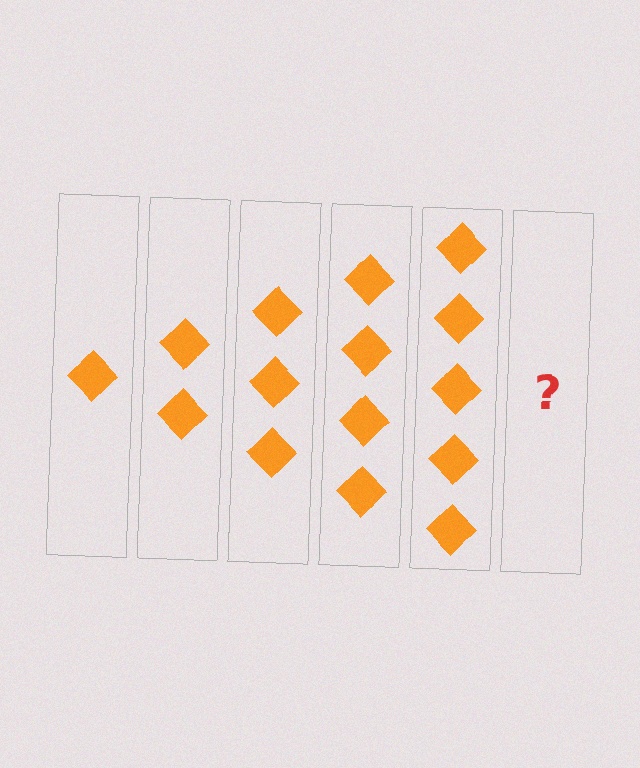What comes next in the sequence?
The next element should be 6 diamonds.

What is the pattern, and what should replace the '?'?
The pattern is that each step adds one more diamond. The '?' should be 6 diamonds.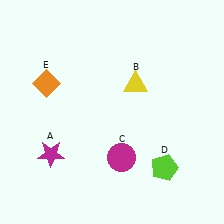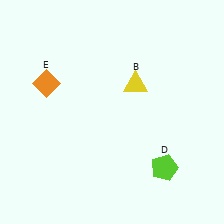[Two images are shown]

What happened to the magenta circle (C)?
The magenta circle (C) was removed in Image 2. It was in the bottom-right area of Image 1.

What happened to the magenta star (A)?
The magenta star (A) was removed in Image 2. It was in the bottom-left area of Image 1.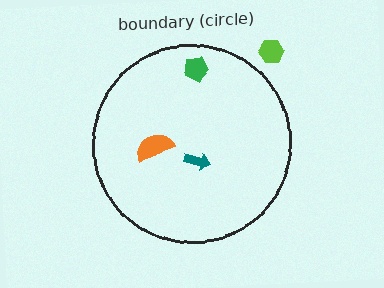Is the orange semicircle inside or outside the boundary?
Inside.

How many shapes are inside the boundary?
3 inside, 1 outside.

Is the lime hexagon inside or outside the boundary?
Outside.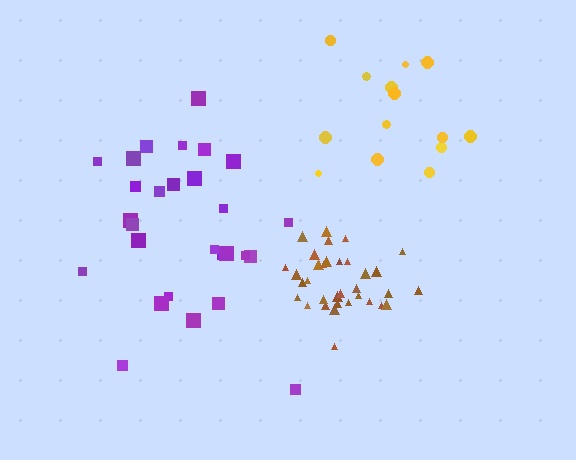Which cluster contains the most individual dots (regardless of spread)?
Brown (35).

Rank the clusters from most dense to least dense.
brown, purple, yellow.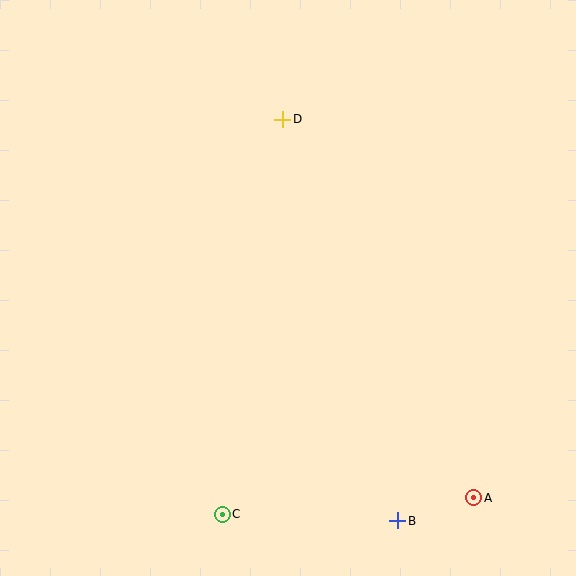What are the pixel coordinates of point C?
Point C is at (222, 514).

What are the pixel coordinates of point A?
Point A is at (474, 498).